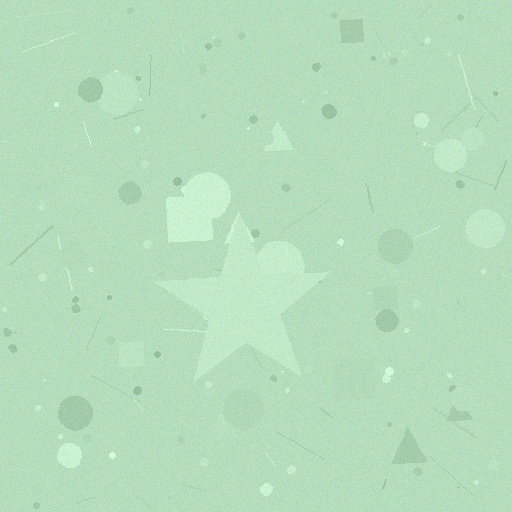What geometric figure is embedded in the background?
A star is embedded in the background.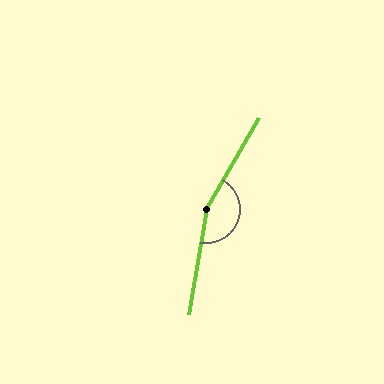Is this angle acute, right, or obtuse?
It is obtuse.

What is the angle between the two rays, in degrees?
Approximately 159 degrees.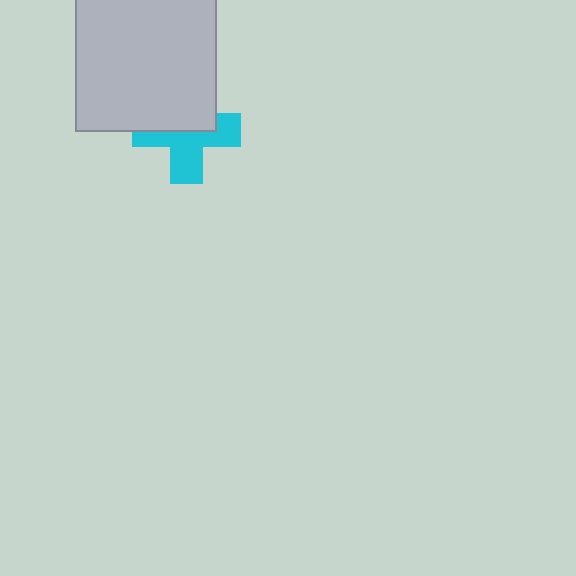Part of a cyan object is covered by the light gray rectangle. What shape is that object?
It is a cross.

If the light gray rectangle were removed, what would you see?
You would see the complete cyan cross.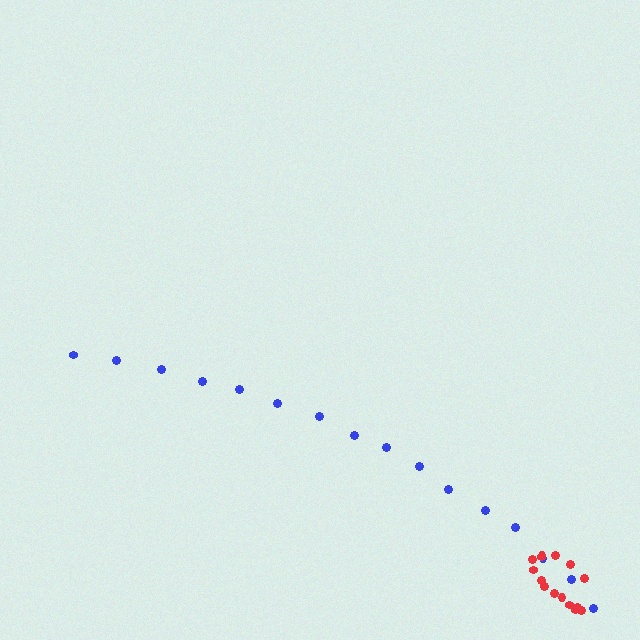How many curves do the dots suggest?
There are 2 distinct paths.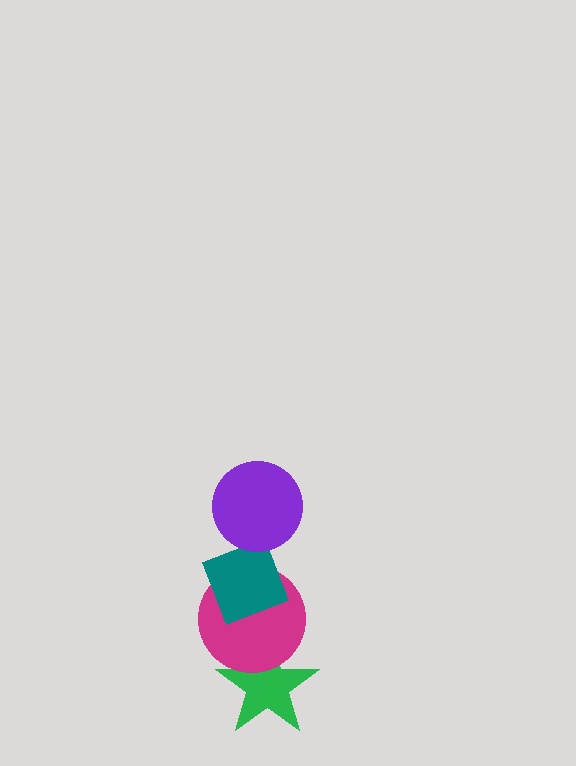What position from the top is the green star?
The green star is 4th from the top.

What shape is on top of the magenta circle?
The teal diamond is on top of the magenta circle.